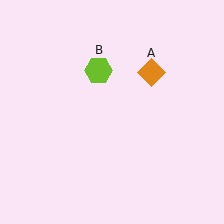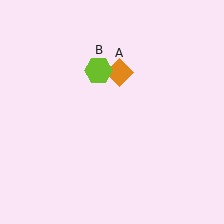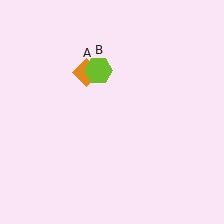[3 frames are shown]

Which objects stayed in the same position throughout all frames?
Lime hexagon (object B) remained stationary.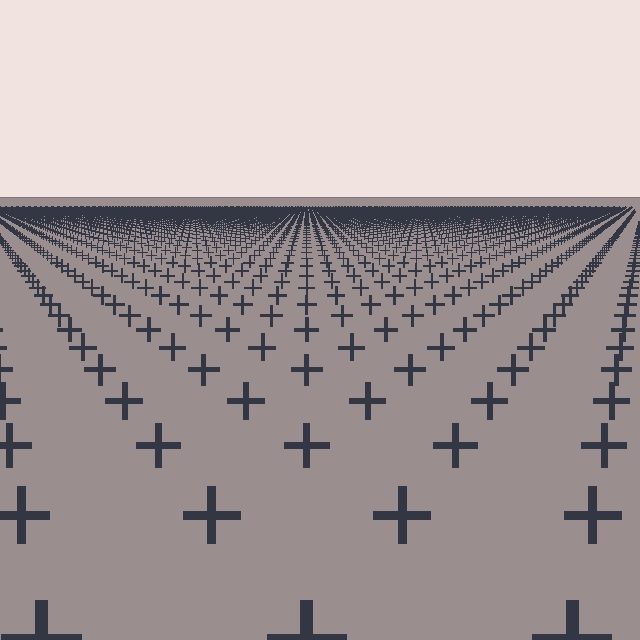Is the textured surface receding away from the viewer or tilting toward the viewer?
The surface is receding away from the viewer. Texture elements get smaller and denser toward the top.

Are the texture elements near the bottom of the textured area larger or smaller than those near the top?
Larger. Near the bottom, elements are closer to the viewer and appear at a bigger on-screen size.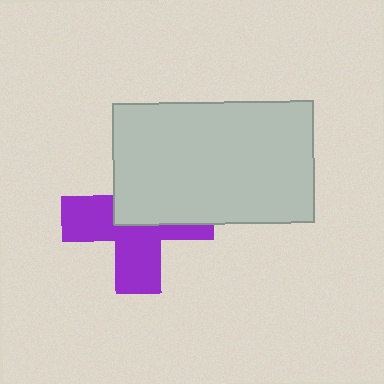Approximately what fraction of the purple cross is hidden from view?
Roughly 47% of the purple cross is hidden behind the light gray rectangle.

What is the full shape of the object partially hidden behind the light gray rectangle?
The partially hidden object is a purple cross.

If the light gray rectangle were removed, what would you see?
You would see the complete purple cross.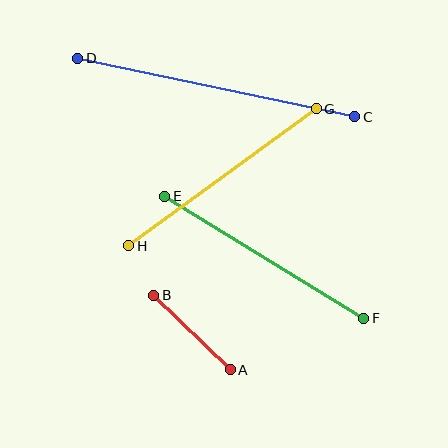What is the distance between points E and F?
The distance is approximately 234 pixels.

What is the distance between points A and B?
The distance is approximately 107 pixels.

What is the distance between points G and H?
The distance is approximately 232 pixels.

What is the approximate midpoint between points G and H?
The midpoint is at approximately (223, 177) pixels.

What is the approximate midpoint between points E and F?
The midpoint is at approximately (264, 257) pixels.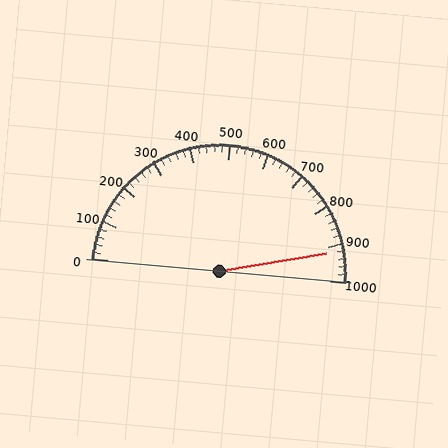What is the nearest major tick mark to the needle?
The nearest major tick mark is 900.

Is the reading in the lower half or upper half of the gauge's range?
The reading is in the upper half of the range (0 to 1000).